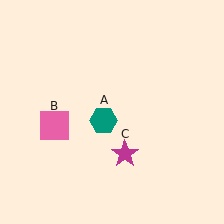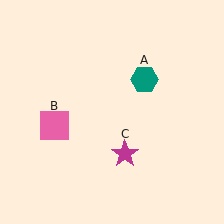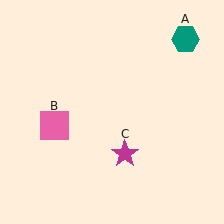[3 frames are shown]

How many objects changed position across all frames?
1 object changed position: teal hexagon (object A).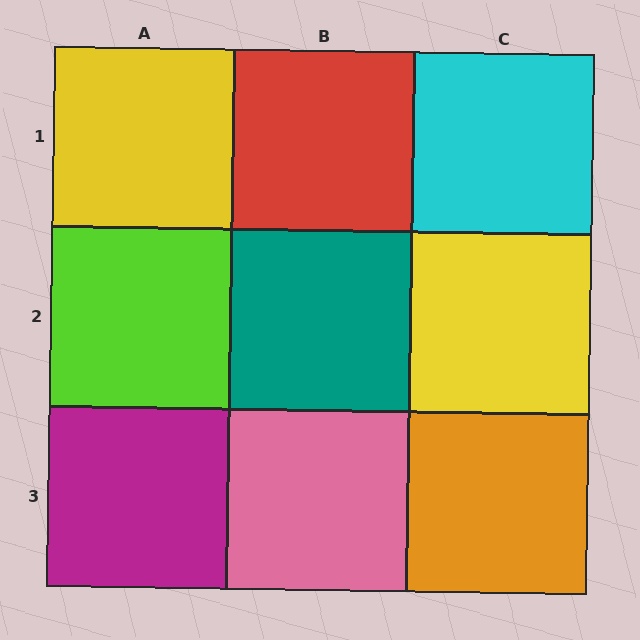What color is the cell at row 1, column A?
Yellow.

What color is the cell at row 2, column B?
Teal.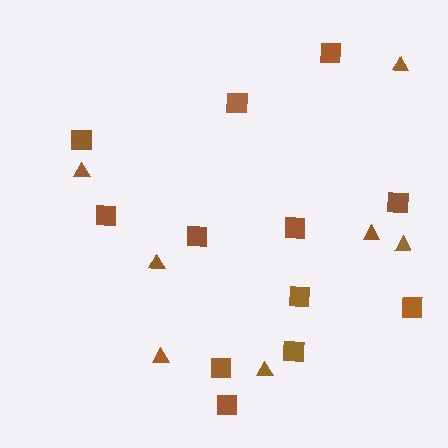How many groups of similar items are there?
There are 2 groups: one group of squares (12) and one group of triangles (7).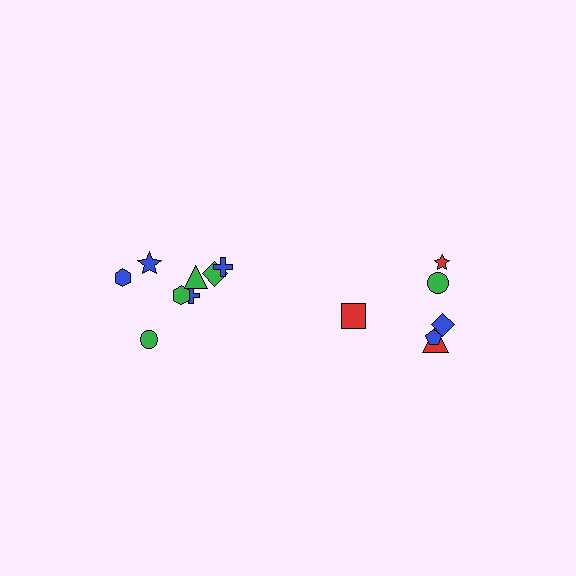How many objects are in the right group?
There are 6 objects.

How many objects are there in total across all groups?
There are 14 objects.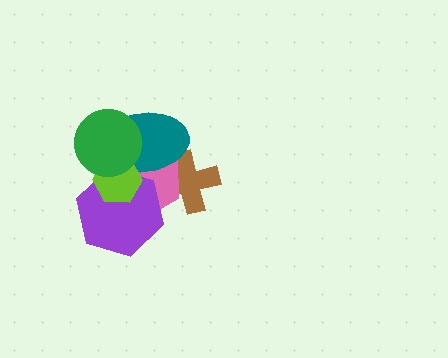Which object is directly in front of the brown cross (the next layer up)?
The pink hexagon is directly in front of the brown cross.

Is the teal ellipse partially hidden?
Yes, it is partially covered by another shape.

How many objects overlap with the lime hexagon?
4 objects overlap with the lime hexagon.